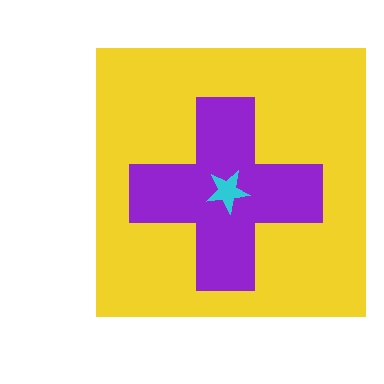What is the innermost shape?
The cyan star.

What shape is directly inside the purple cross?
The cyan star.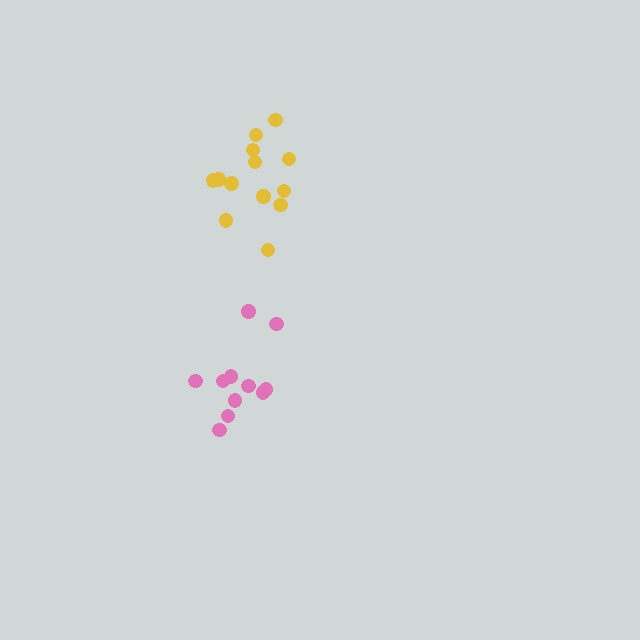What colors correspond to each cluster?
The clusters are colored: yellow, pink.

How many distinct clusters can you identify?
There are 2 distinct clusters.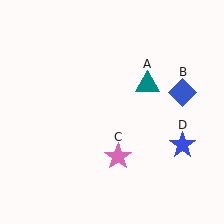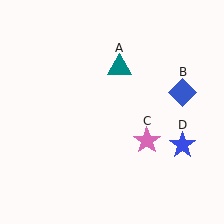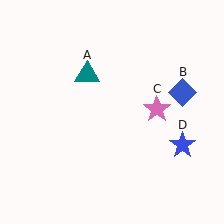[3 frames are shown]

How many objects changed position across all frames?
2 objects changed position: teal triangle (object A), pink star (object C).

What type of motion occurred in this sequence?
The teal triangle (object A), pink star (object C) rotated counterclockwise around the center of the scene.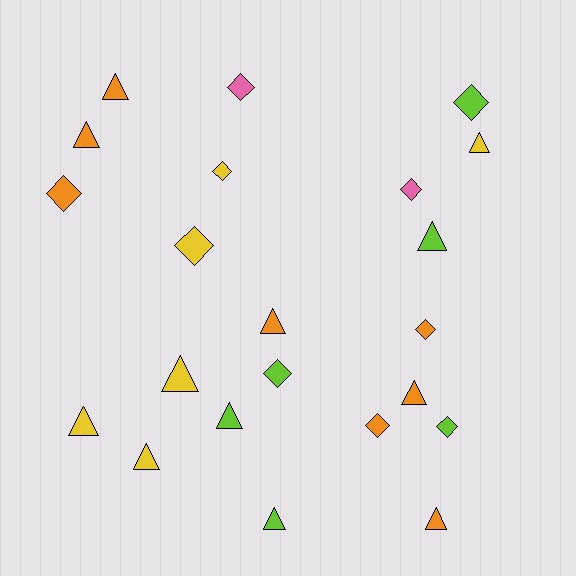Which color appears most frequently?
Orange, with 8 objects.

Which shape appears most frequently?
Triangle, with 12 objects.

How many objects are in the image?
There are 22 objects.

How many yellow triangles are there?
There are 4 yellow triangles.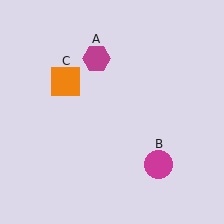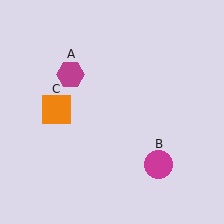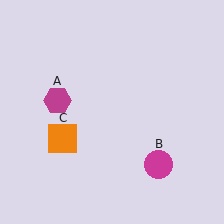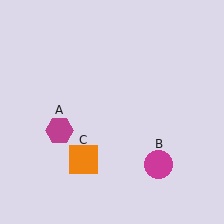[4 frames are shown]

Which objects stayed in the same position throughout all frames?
Magenta circle (object B) remained stationary.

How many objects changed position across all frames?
2 objects changed position: magenta hexagon (object A), orange square (object C).